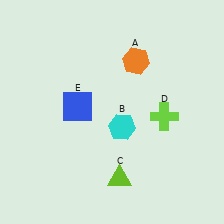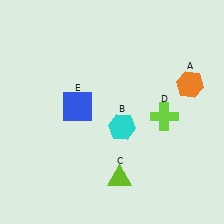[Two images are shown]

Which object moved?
The orange hexagon (A) moved right.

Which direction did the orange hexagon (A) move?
The orange hexagon (A) moved right.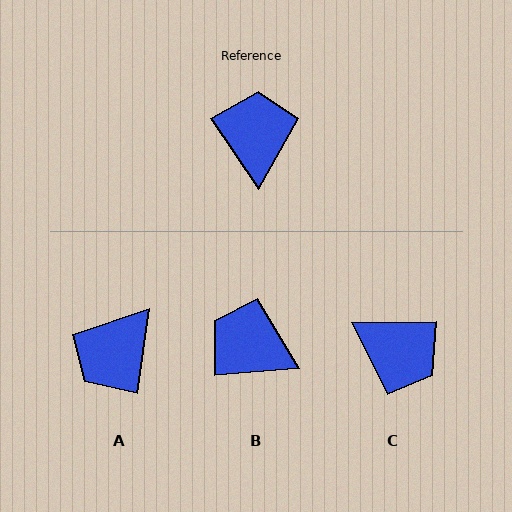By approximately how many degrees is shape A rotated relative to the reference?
Approximately 138 degrees counter-clockwise.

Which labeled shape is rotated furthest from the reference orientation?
A, about 138 degrees away.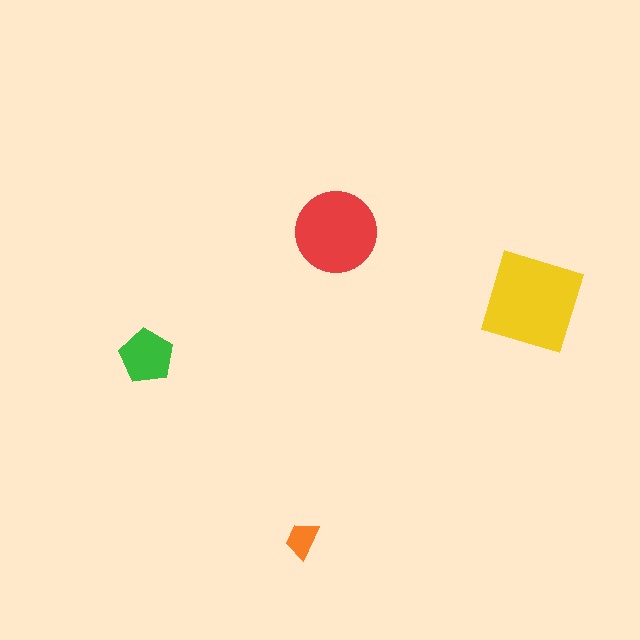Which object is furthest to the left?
The green pentagon is leftmost.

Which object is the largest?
The yellow diamond.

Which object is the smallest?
The orange trapezoid.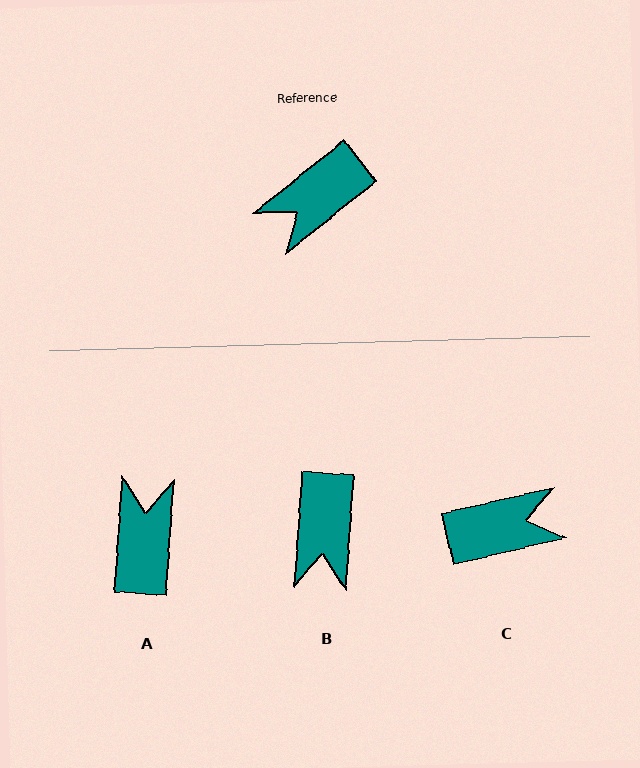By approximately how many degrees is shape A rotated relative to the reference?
Approximately 133 degrees clockwise.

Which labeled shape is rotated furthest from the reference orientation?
C, about 154 degrees away.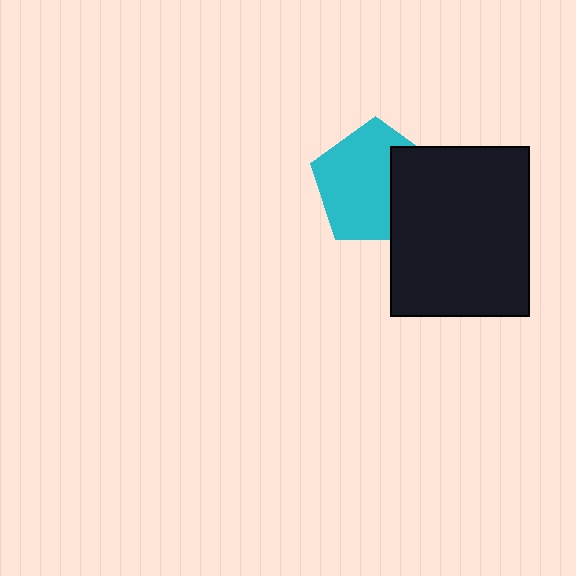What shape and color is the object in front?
The object in front is a black rectangle.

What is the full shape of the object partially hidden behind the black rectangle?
The partially hidden object is a cyan pentagon.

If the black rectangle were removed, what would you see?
You would see the complete cyan pentagon.